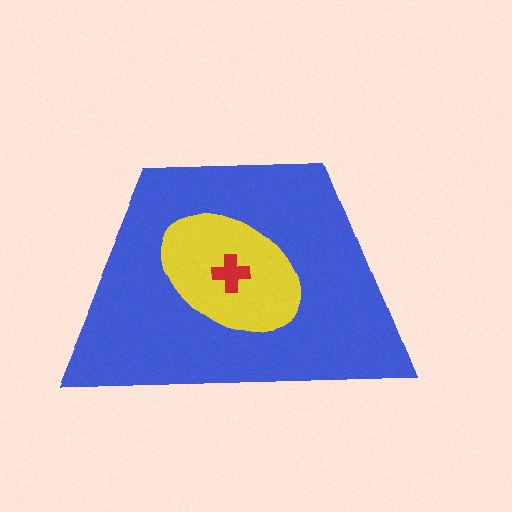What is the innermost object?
The red cross.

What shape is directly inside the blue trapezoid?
The yellow ellipse.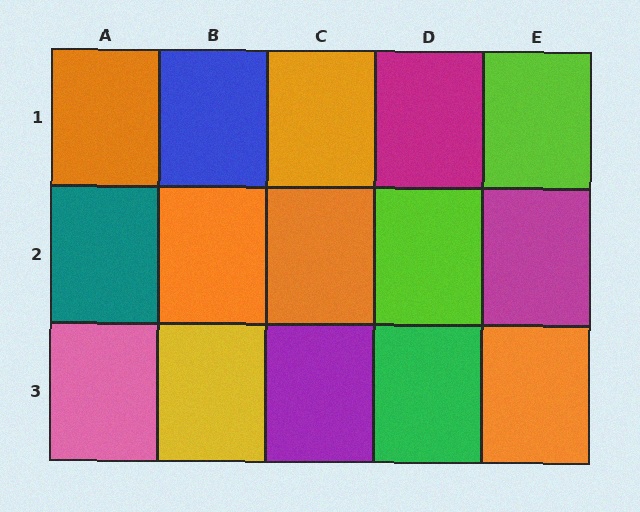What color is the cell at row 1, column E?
Lime.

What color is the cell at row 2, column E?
Magenta.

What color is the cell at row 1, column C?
Orange.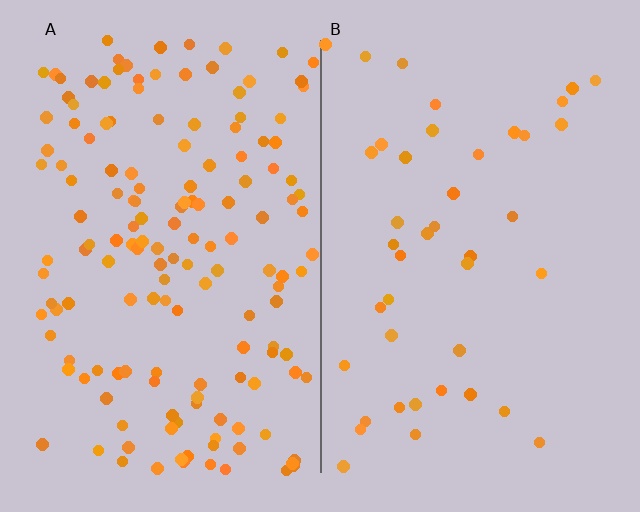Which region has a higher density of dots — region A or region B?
A (the left).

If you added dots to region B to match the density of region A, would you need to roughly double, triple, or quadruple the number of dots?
Approximately quadruple.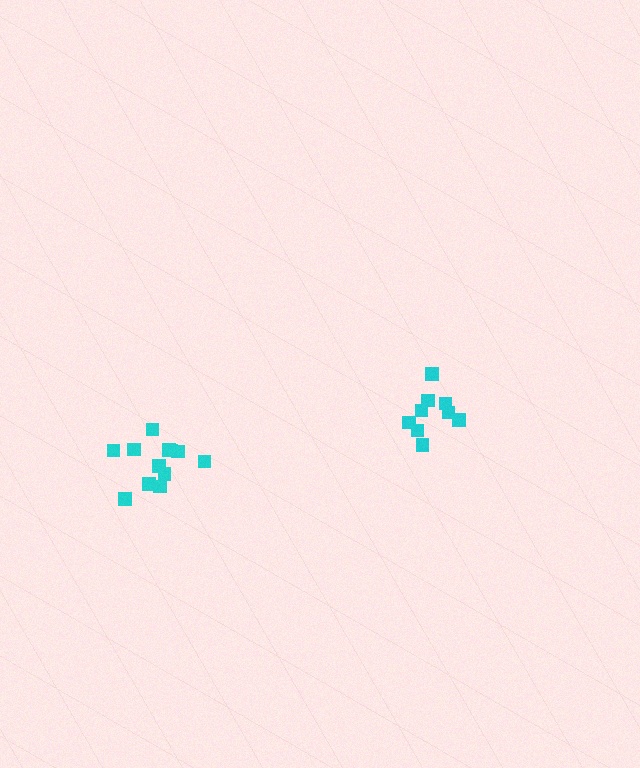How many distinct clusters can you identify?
There are 2 distinct clusters.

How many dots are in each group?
Group 1: 12 dots, Group 2: 9 dots (21 total).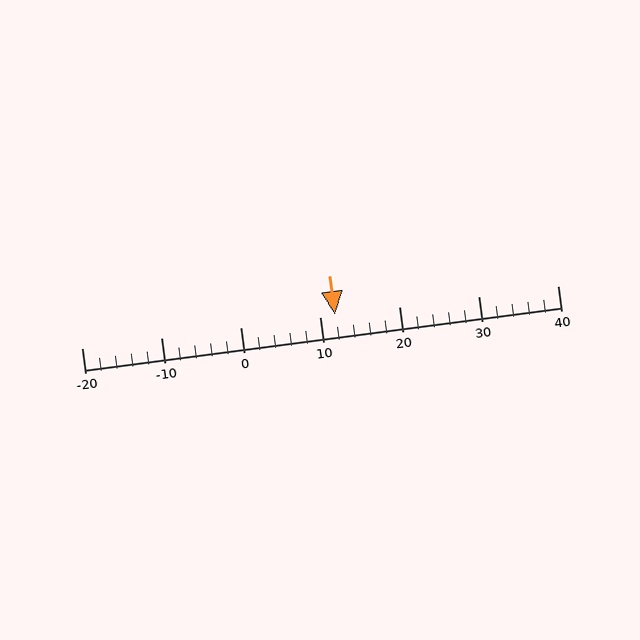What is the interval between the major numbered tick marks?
The major tick marks are spaced 10 units apart.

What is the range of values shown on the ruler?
The ruler shows values from -20 to 40.